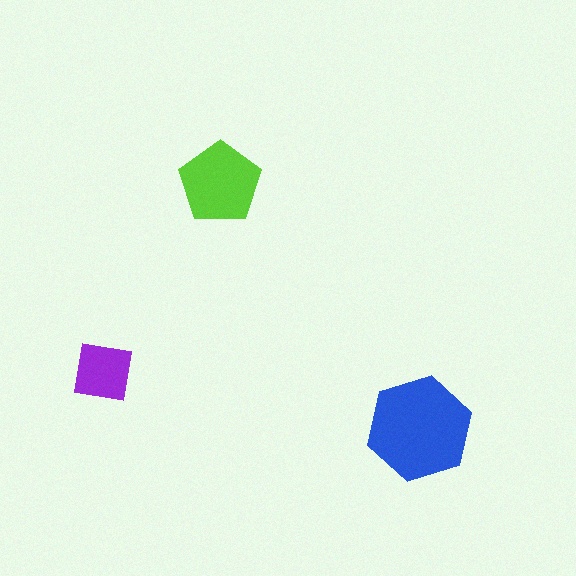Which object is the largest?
The blue hexagon.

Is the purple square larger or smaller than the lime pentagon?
Smaller.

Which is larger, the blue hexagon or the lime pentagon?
The blue hexagon.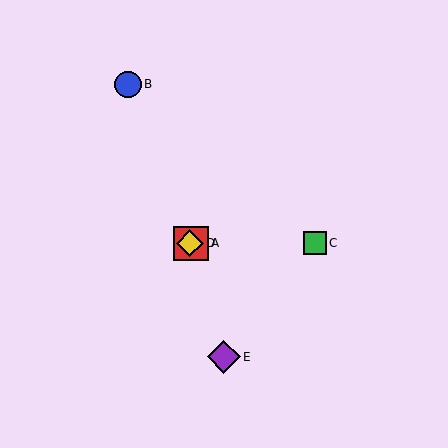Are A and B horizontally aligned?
No, A is at y≈243 and B is at y≈84.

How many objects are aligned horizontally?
3 objects (A, C, D) are aligned horizontally.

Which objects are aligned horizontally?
Objects A, C, D are aligned horizontally.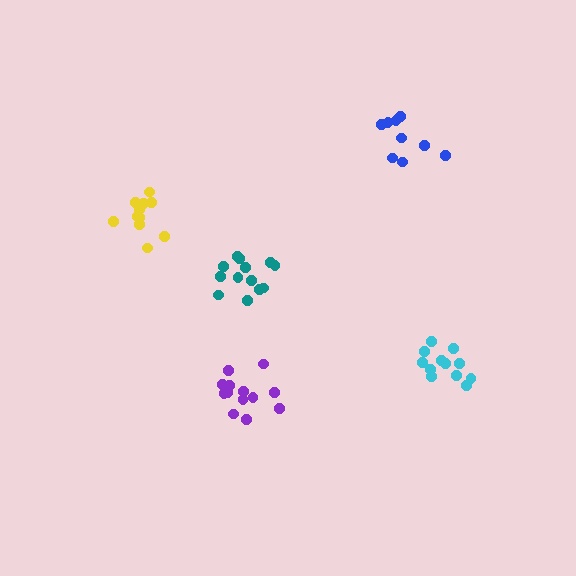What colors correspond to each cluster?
The clusters are colored: purple, yellow, teal, blue, cyan.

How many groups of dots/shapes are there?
There are 5 groups.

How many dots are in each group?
Group 1: 13 dots, Group 2: 11 dots, Group 3: 13 dots, Group 4: 9 dots, Group 5: 12 dots (58 total).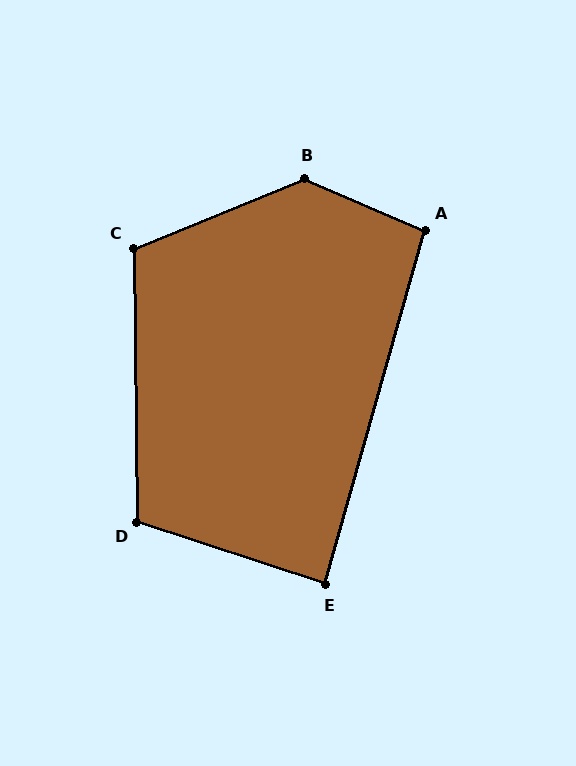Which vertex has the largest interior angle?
B, at approximately 134 degrees.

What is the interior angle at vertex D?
Approximately 109 degrees (obtuse).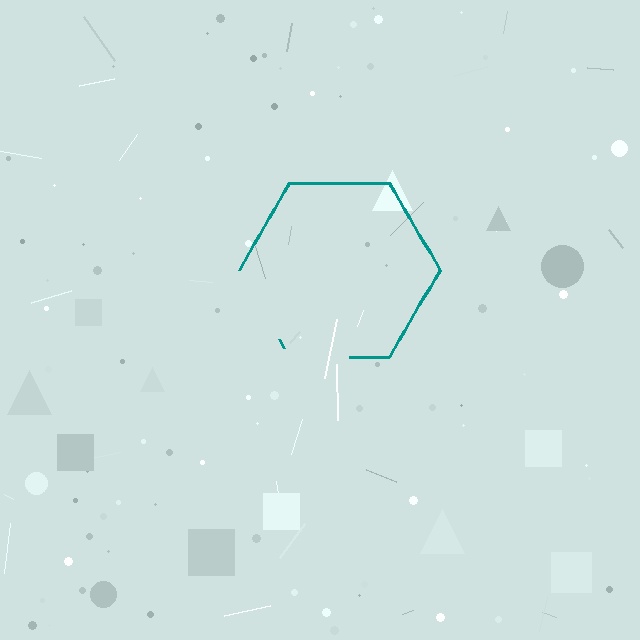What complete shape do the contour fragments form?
The contour fragments form a hexagon.